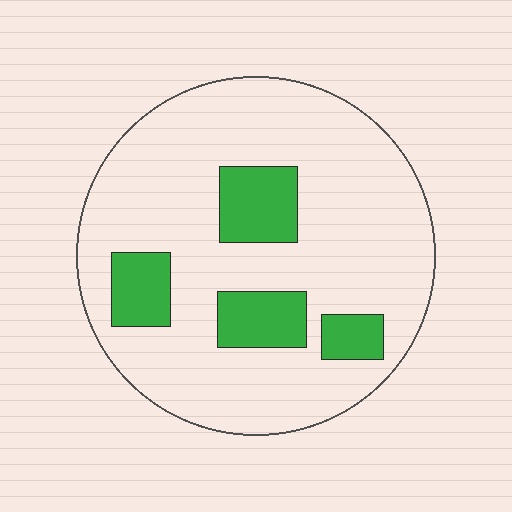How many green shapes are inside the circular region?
4.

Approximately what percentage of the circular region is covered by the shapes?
Approximately 20%.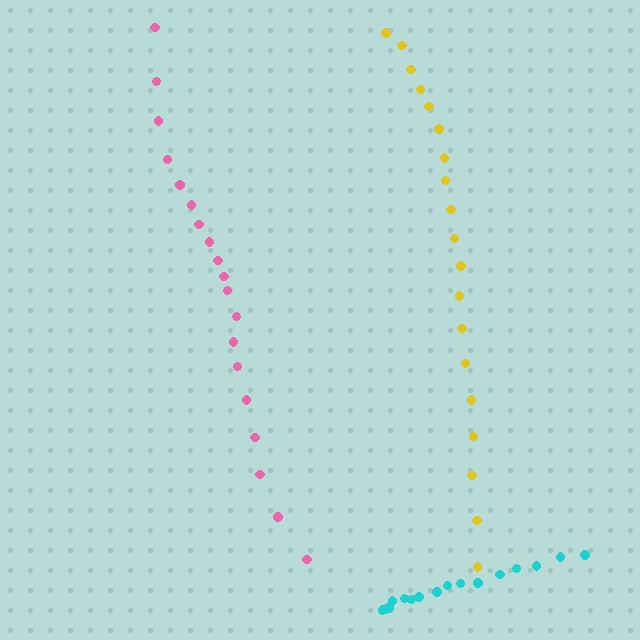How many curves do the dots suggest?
There are 3 distinct paths.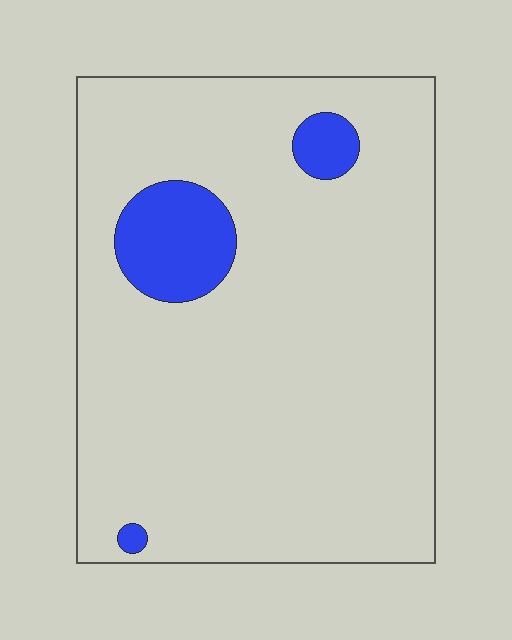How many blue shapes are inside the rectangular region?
3.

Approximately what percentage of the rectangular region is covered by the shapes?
Approximately 10%.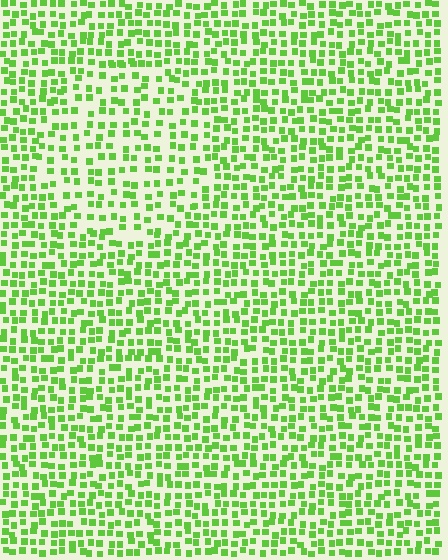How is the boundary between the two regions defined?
The boundary is defined by a change in element density (approximately 1.5x ratio). All elements are the same color, size, and shape.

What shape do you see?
I see a circle.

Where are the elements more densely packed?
The elements are more densely packed outside the circle boundary.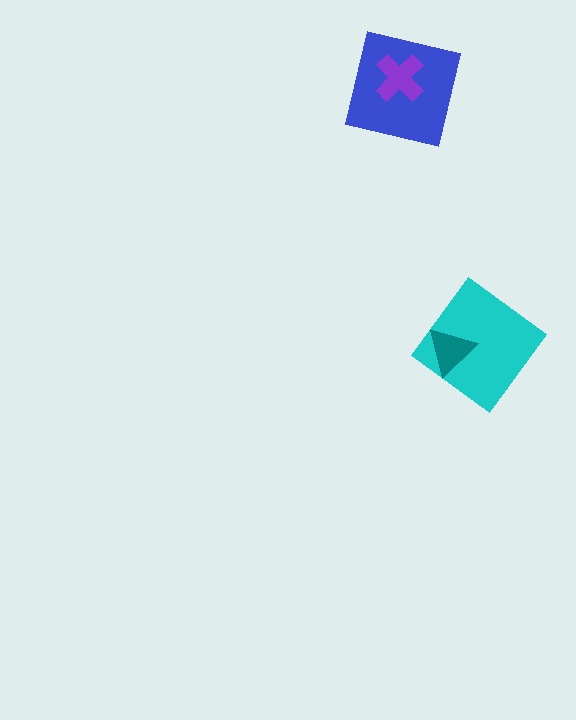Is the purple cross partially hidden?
No, no other shape covers it.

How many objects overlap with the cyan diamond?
1 object overlaps with the cyan diamond.